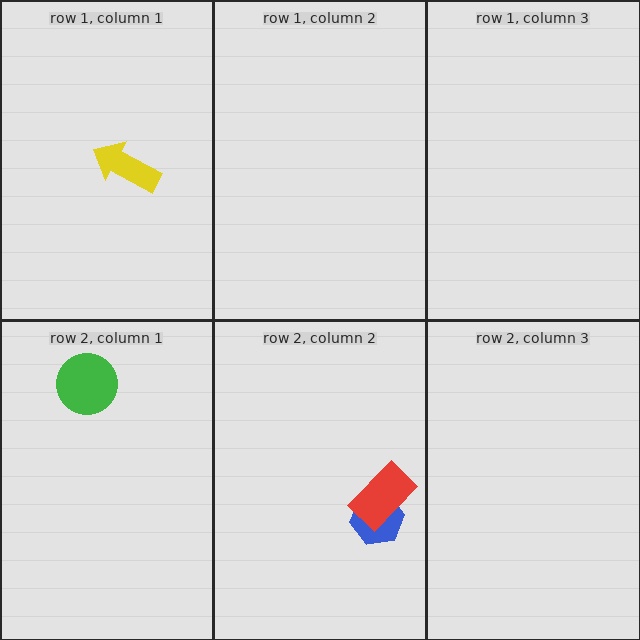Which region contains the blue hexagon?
The row 2, column 2 region.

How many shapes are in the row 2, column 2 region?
2.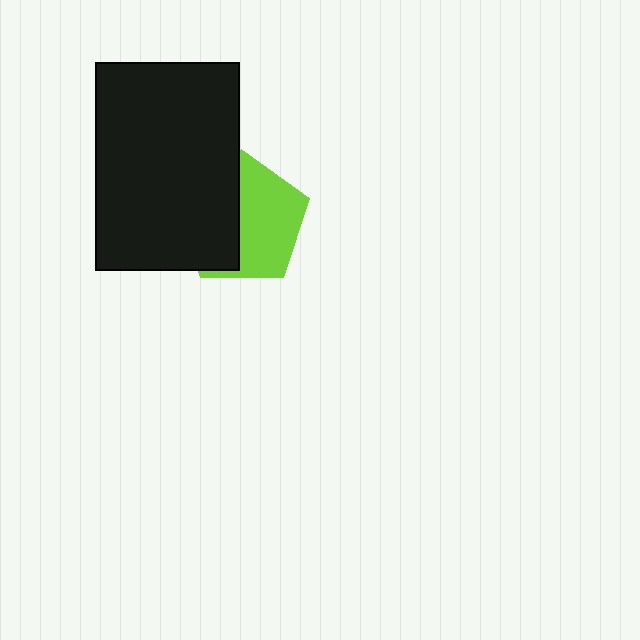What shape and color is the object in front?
The object in front is a black rectangle.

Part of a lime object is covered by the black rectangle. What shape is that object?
It is a pentagon.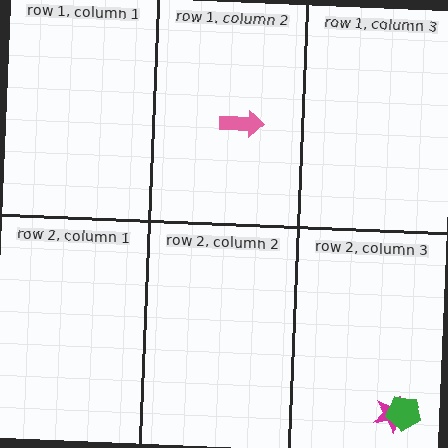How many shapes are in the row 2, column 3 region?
2.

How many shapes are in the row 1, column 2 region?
1.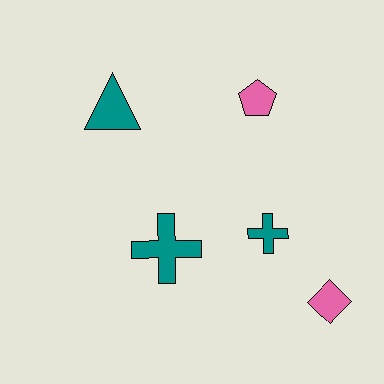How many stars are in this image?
There are no stars.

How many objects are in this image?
There are 5 objects.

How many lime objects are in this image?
There are no lime objects.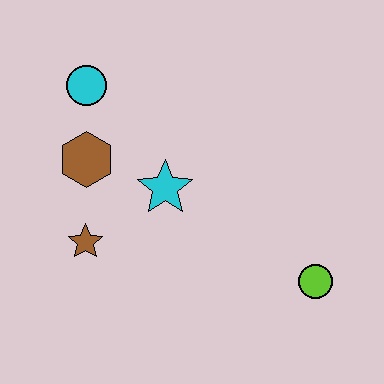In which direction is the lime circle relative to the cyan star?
The lime circle is to the right of the cyan star.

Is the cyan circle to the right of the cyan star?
No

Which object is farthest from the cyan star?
The lime circle is farthest from the cyan star.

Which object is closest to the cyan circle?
The brown hexagon is closest to the cyan circle.